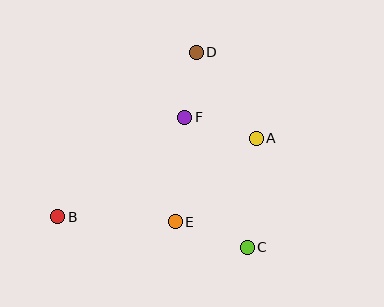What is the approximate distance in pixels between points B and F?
The distance between B and F is approximately 162 pixels.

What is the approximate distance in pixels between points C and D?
The distance between C and D is approximately 201 pixels.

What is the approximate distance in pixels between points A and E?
The distance between A and E is approximately 116 pixels.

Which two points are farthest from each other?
Points B and D are farthest from each other.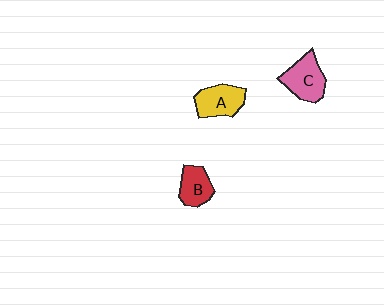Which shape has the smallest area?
Shape B (red).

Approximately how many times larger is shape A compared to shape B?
Approximately 1.2 times.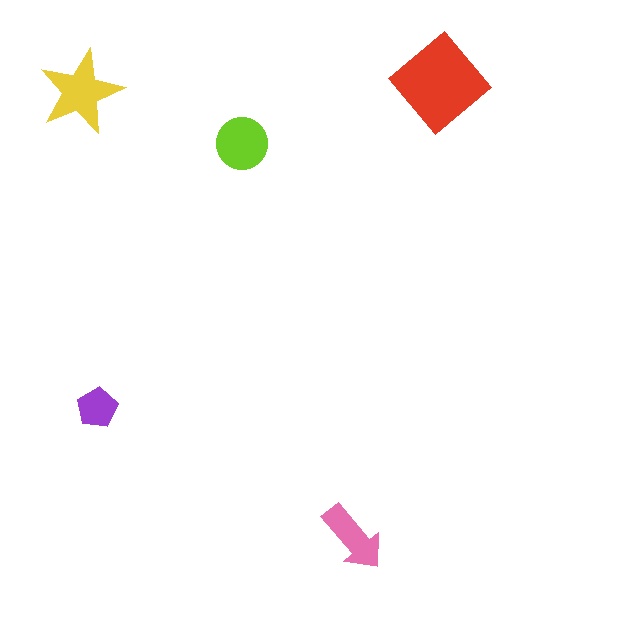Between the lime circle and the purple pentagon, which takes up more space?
The lime circle.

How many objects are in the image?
There are 5 objects in the image.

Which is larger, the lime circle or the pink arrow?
The lime circle.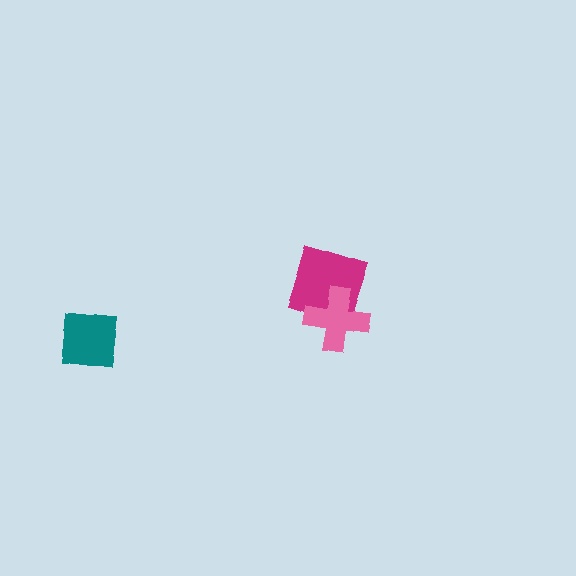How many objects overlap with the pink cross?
1 object overlaps with the pink cross.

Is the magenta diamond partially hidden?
Yes, it is partially covered by another shape.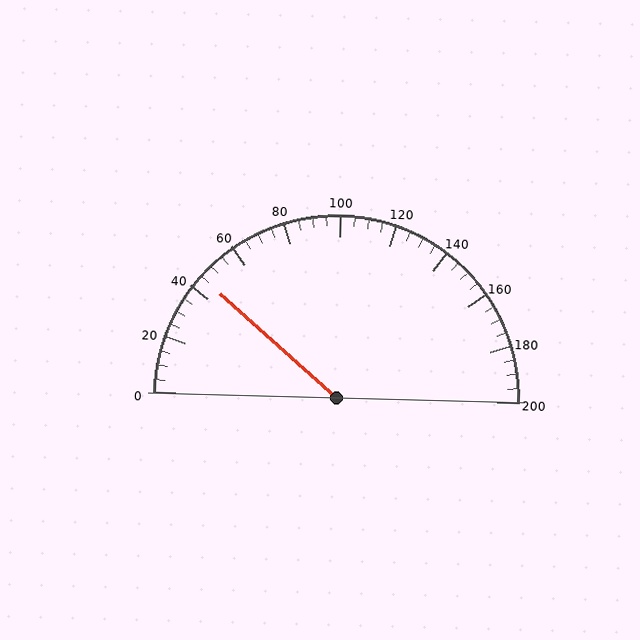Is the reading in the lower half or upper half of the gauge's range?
The reading is in the lower half of the range (0 to 200).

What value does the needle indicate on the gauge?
The needle indicates approximately 45.